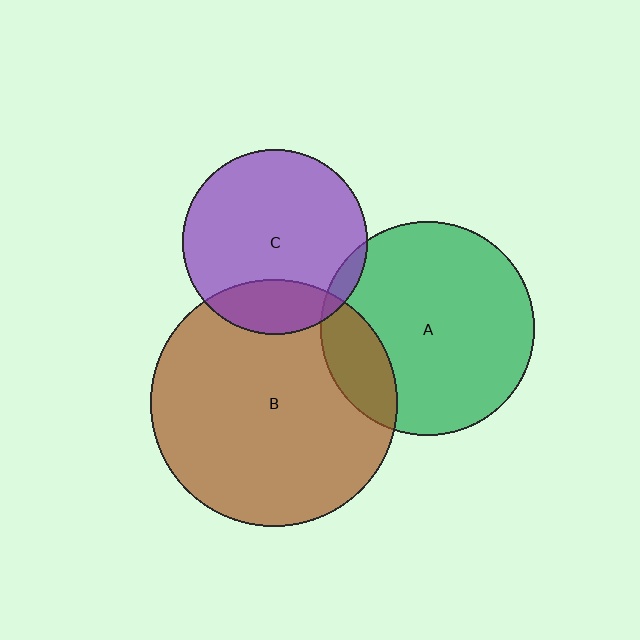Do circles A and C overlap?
Yes.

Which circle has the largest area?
Circle B (brown).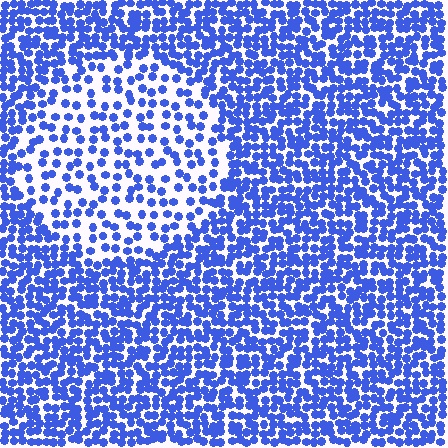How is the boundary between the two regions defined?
The boundary is defined by a change in element density (approximately 2.1x ratio). All elements are the same color, size, and shape.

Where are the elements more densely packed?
The elements are more densely packed outside the circle boundary.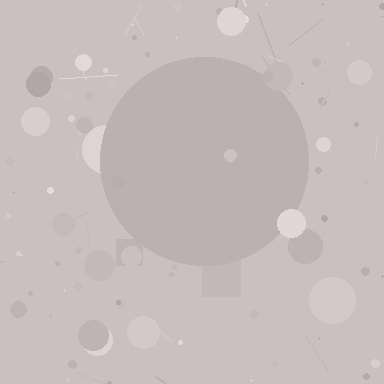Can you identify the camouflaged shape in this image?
The camouflaged shape is a circle.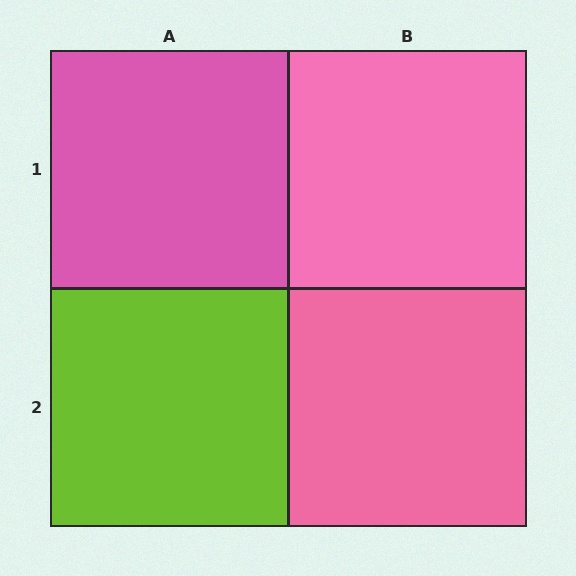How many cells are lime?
1 cell is lime.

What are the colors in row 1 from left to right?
Pink, pink.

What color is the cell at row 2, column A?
Lime.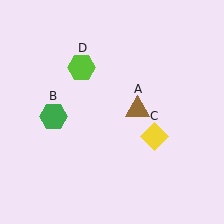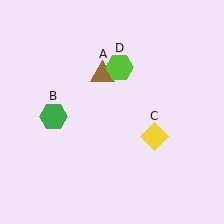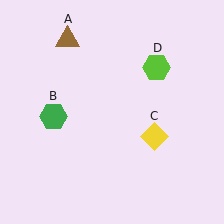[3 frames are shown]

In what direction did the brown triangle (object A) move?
The brown triangle (object A) moved up and to the left.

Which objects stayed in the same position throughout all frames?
Green hexagon (object B) and yellow diamond (object C) remained stationary.